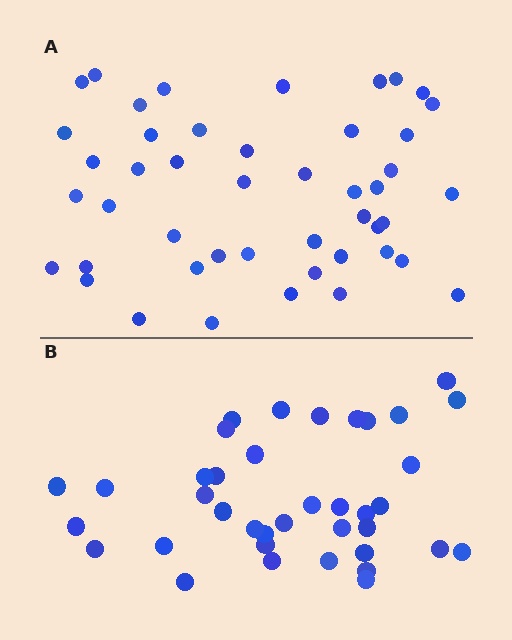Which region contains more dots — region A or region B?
Region A (the top region) has more dots.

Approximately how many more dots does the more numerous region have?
Region A has roughly 8 or so more dots than region B.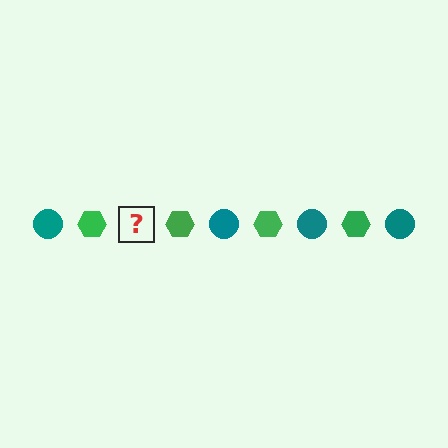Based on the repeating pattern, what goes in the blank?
The blank should be a teal circle.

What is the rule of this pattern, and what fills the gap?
The rule is that the pattern alternates between teal circle and green hexagon. The gap should be filled with a teal circle.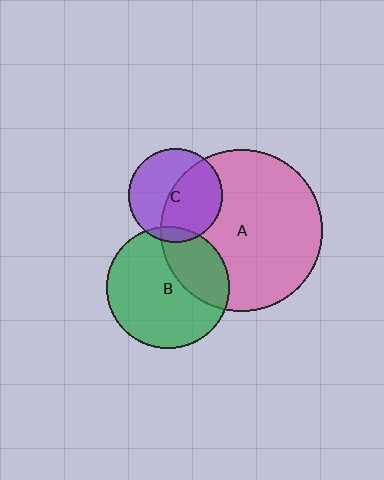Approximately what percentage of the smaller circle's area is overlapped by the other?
Approximately 10%.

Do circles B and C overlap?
Yes.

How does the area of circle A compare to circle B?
Approximately 1.8 times.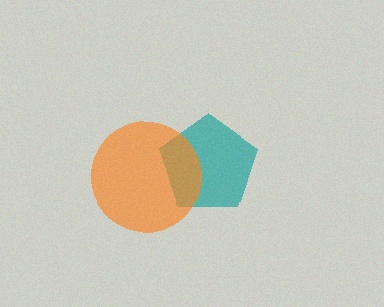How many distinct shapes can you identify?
There are 2 distinct shapes: a teal pentagon, an orange circle.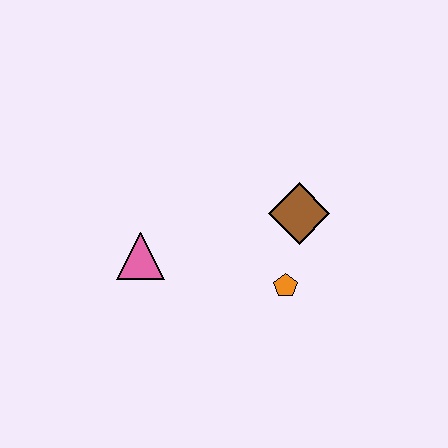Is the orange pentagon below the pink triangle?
Yes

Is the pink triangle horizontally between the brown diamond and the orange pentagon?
No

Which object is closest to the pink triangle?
The orange pentagon is closest to the pink triangle.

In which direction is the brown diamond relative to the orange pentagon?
The brown diamond is above the orange pentagon.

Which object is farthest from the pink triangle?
The brown diamond is farthest from the pink triangle.